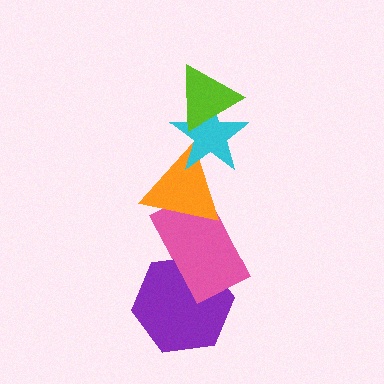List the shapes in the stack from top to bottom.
From top to bottom: the lime triangle, the cyan star, the orange triangle, the pink rectangle, the purple hexagon.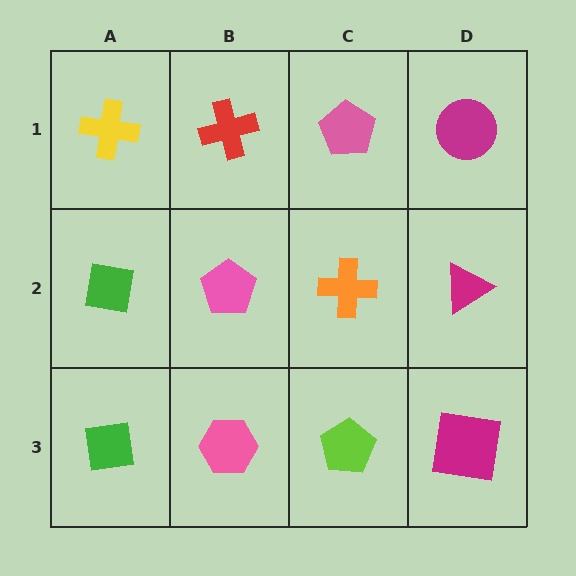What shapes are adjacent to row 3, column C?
An orange cross (row 2, column C), a pink hexagon (row 3, column B), a magenta square (row 3, column D).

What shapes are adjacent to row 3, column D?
A magenta triangle (row 2, column D), a lime pentagon (row 3, column C).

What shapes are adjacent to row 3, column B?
A pink pentagon (row 2, column B), a green square (row 3, column A), a lime pentagon (row 3, column C).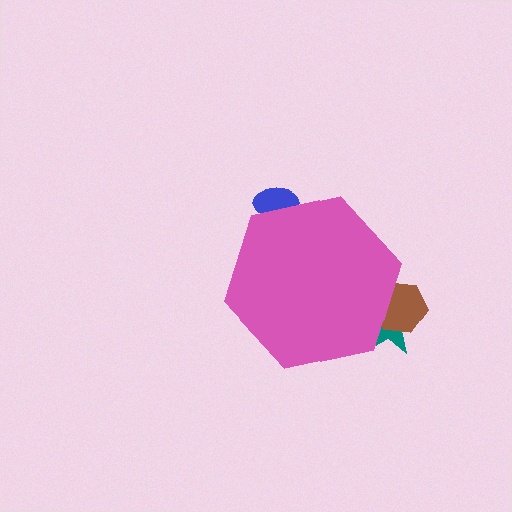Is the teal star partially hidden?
Yes, the teal star is partially hidden behind the pink hexagon.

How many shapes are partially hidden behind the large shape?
3 shapes are partially hidden.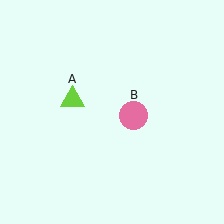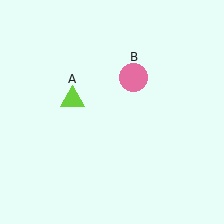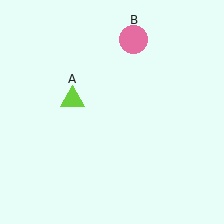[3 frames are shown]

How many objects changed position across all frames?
1 object changed position: pink circle (object B).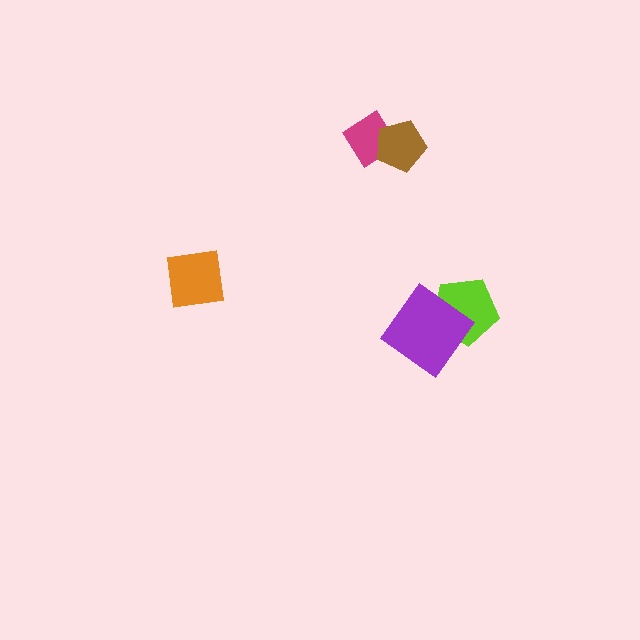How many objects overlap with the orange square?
0 objects overlap with the orange square.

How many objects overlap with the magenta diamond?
1 object overlaps with the magenta diamond.